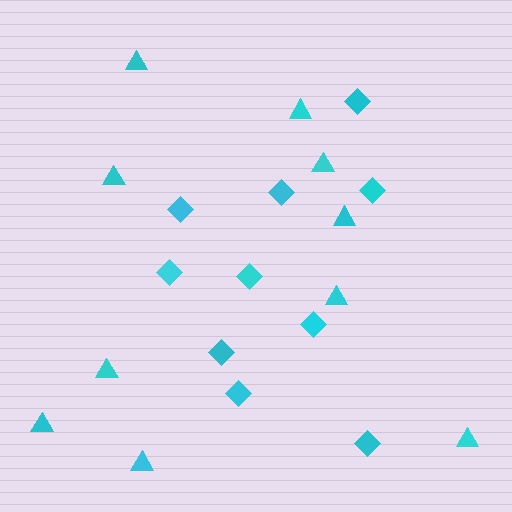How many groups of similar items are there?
There are 2 groups: one group of triangles (10) and one group of diamonds (10).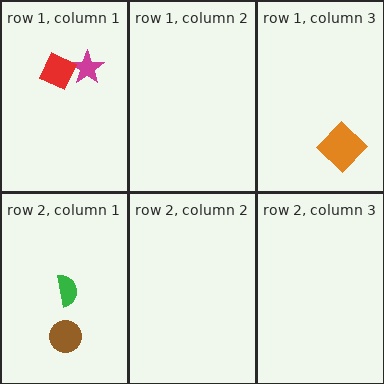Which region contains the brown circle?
The row 2, column 1 region.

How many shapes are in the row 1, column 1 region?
2.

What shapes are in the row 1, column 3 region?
The orange diamond.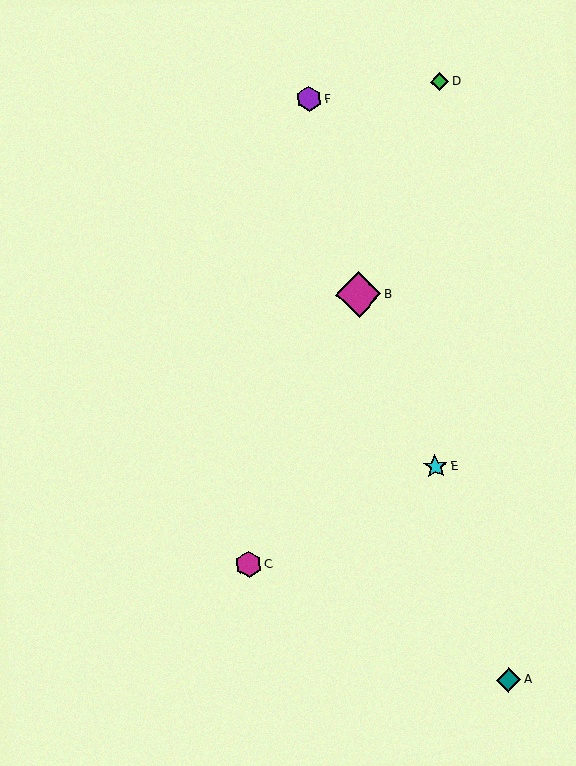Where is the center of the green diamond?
The center of the green diamond is at (439, 82).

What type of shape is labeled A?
Shape A is a teal diamond.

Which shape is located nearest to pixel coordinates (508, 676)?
The teal diamond (labeled A) at (509, 680) is nearest to that location.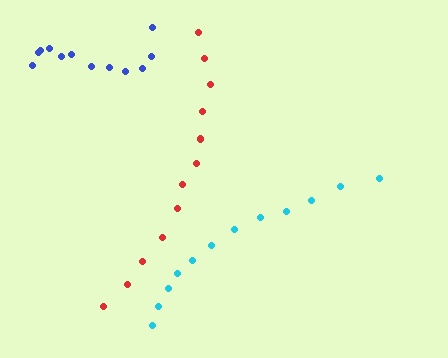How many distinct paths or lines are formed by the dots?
There are 3 distinct paths.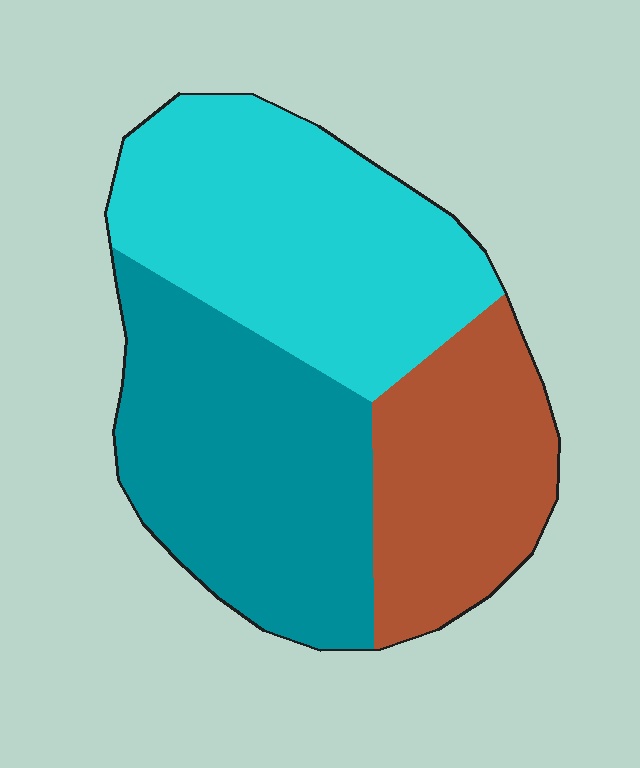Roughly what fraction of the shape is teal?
Teal covers 37% of the shape.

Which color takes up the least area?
Brown, at roughly 25%.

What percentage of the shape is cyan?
Cyan takes up about three eighths (3/8) of the shape.